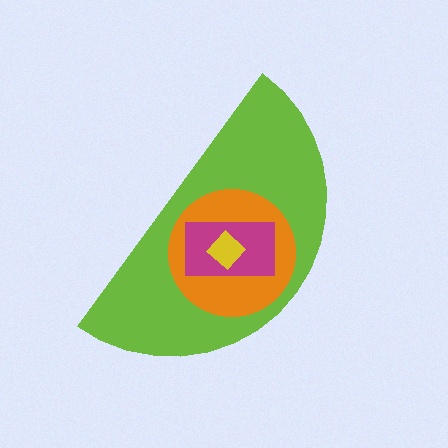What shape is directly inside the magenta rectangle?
The yellow diamond.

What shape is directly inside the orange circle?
The magenta rectangle.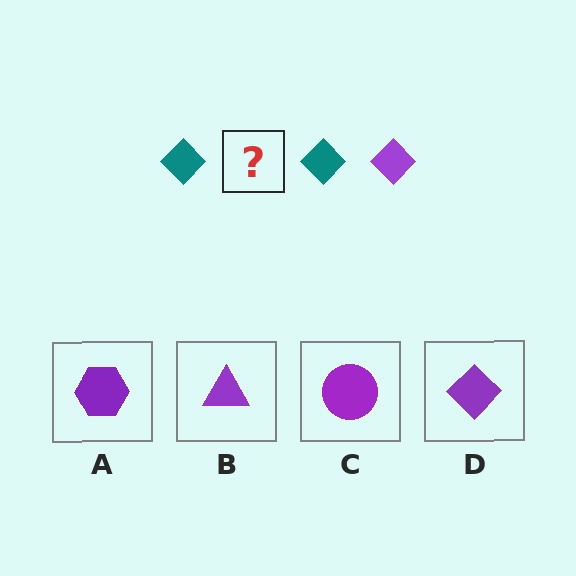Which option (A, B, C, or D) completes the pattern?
D.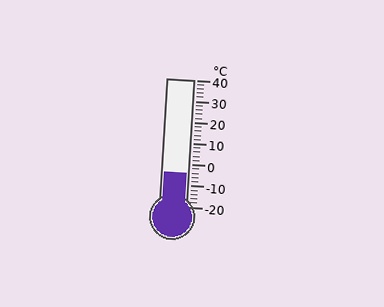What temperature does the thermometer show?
The thermometer shows approximately -4°C.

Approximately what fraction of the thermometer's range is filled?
The thermometer is filled to approximately 25% of its range.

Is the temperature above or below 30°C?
The temperature is below 30°C.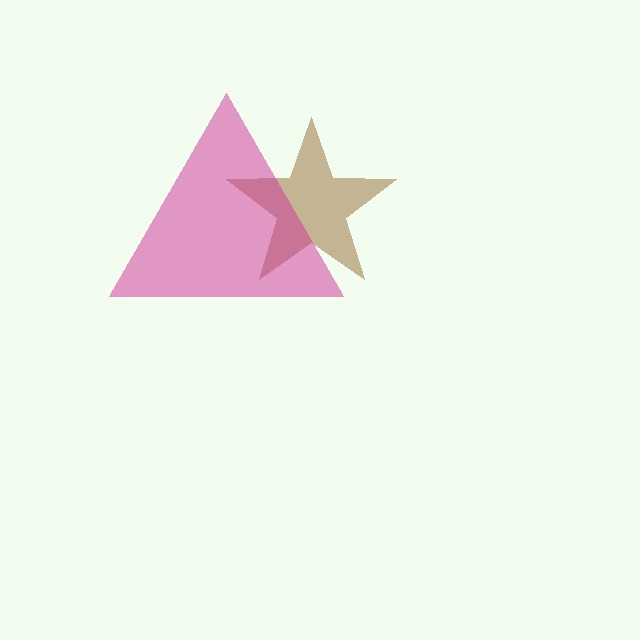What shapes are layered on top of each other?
The layered shapes are: a brown star, a magenta triangle.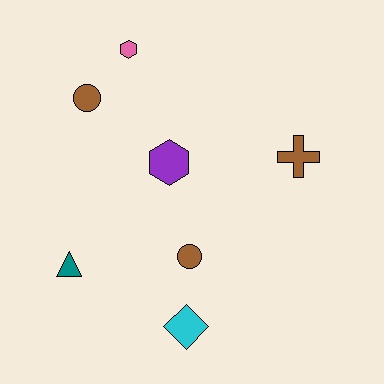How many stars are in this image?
There are no stars.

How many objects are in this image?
There are 7 objects.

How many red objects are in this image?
There are no red objects.